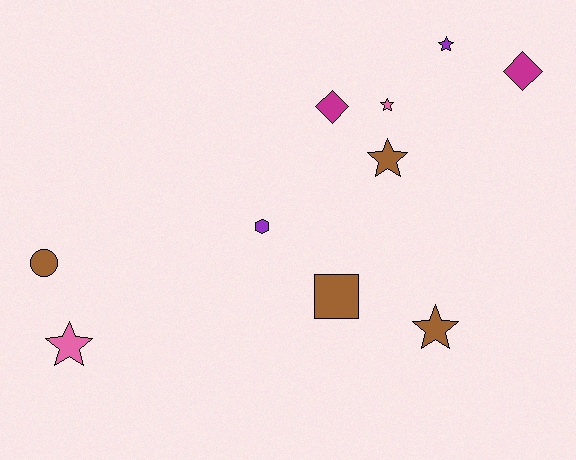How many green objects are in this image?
There are no green objects.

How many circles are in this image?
There is 1 circle.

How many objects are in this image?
There are 10 objects.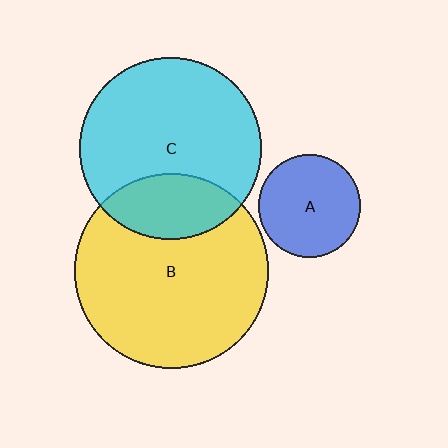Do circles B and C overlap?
Yes.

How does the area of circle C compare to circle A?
Approximately 3.1 times.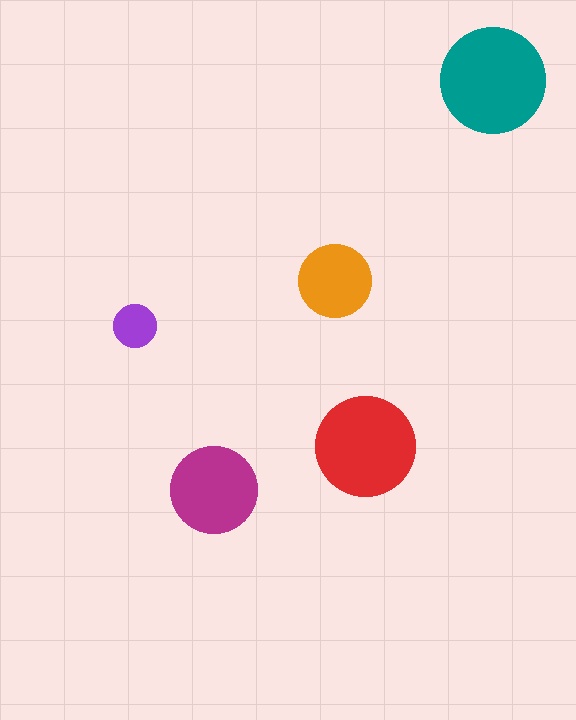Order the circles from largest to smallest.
the teal one, the red one, the magenta one, the orange one, the purple one.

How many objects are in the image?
There are 5 objects in the image.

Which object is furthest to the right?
The teal circle is rightmost.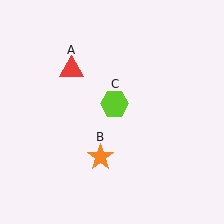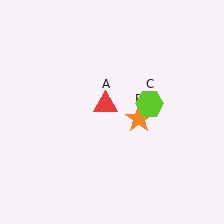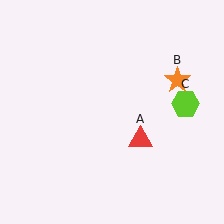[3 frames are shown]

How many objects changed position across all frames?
3 objects changed position: red triangle (object A), orange star (object B), lime hexagon (object C).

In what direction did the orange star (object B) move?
The orange star (object B) moved up and to the right.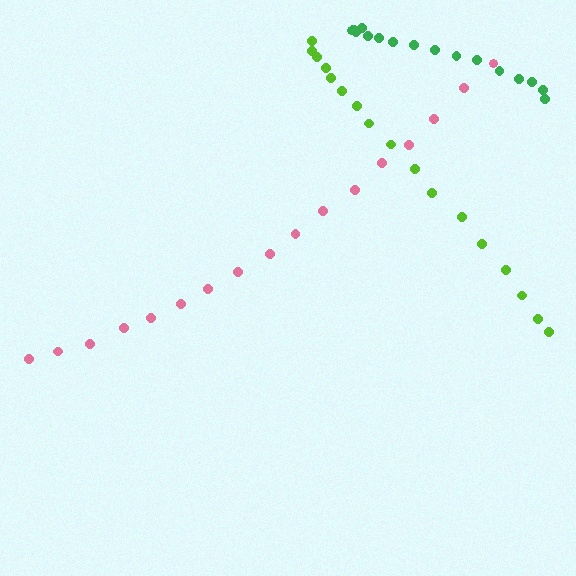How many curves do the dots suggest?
There are 3 distinct paths.